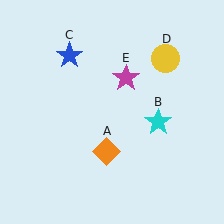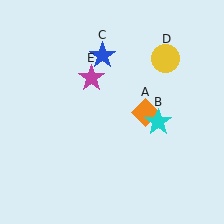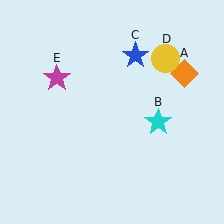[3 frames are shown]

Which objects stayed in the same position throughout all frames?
Cyan star (object B) and yellow circle (object D) remained stationary.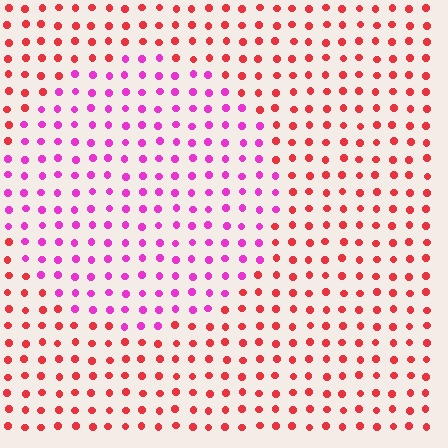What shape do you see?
I see a circle.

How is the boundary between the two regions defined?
The boundary is defined purely by a slight shift in hue (about 48 degrees). Spacing, size, and orientation are identical on both sides.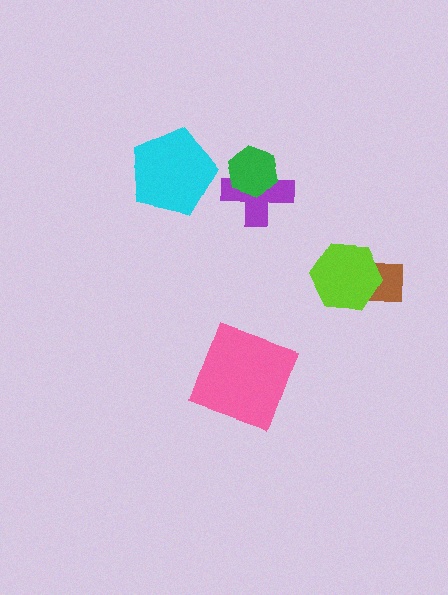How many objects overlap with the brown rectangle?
1 object overlaps with the brown rectangle.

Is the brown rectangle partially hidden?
Yes, it is partially covered by another shape.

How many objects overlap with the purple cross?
1 object overlaps with the purple cross.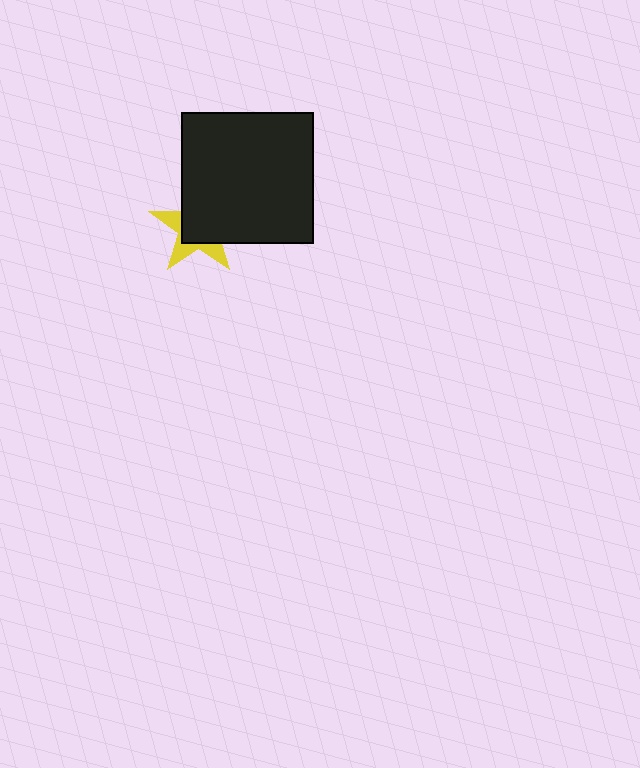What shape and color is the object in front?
The object in front is a black square.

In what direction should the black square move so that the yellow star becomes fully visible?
The black square should move toward the upper-right. That is the shortest direction to clear the overlap and leave the yellow star fully visible.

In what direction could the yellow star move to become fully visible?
The yellow star could move toward the lower-left. That would shift it out from behind the black square entirely.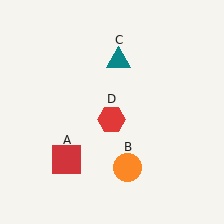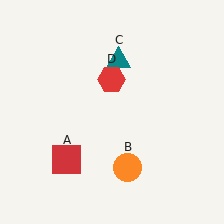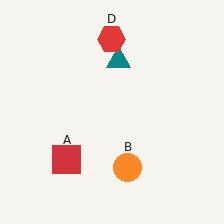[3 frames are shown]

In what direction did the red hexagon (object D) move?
The red hexagon (object D) moved up.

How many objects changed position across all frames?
1 object changed position: red hexagon (object D).